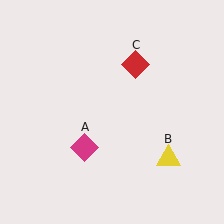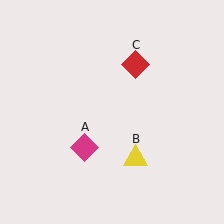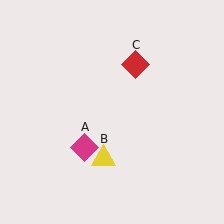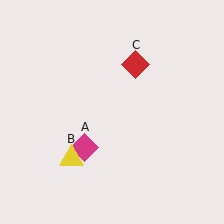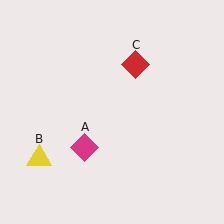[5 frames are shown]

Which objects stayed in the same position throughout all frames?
Magenta diamond (object A) and red diamond (object C) remained stationary.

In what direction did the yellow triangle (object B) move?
The yellow triangle (object B) moved left.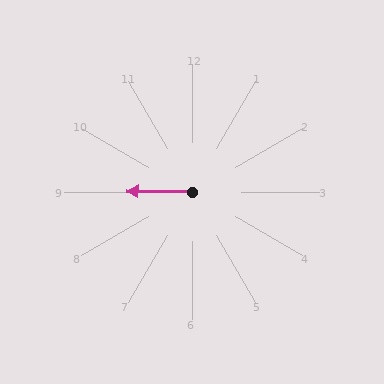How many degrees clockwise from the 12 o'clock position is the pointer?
Approximately 271 degrees.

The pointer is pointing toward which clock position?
Roughly 9 o'clock.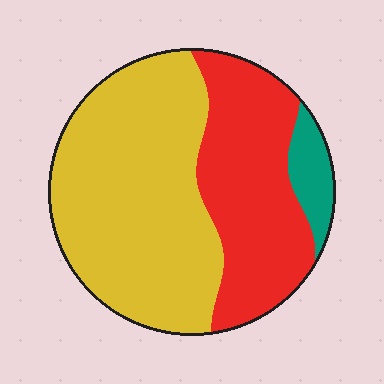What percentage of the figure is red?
Red takes up between a quarter and a half of the figure.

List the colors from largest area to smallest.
From largest to smallest: yellow, red, teal.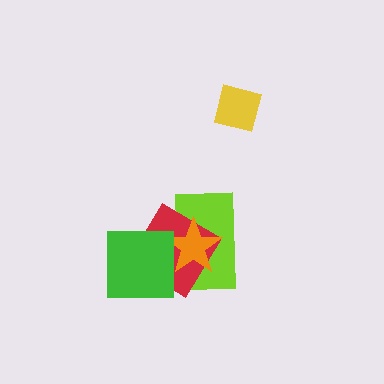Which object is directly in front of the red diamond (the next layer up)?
The orange star is directly in front of the red diamond.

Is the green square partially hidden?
No, no other shape covers it.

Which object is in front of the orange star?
The green square is in front of the orange star.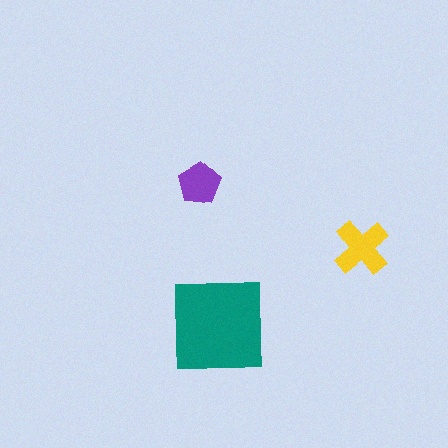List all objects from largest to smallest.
The teal square, the yellow cross, the purple pentagon.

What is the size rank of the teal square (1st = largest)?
1st.